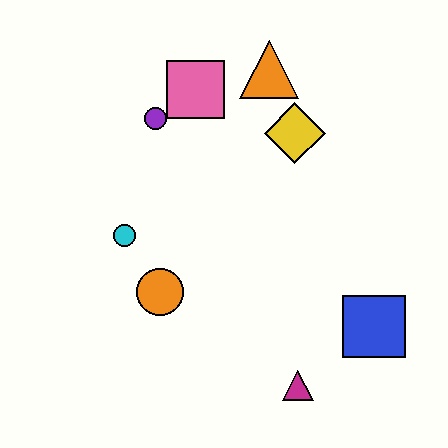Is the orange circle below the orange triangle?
Yes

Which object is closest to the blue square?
The magenta triangle is closest to the blue square.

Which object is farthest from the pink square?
The magenta triangle is farthest from the pink square.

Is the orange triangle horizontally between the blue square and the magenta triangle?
No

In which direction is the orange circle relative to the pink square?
The orange circle is below the pink square.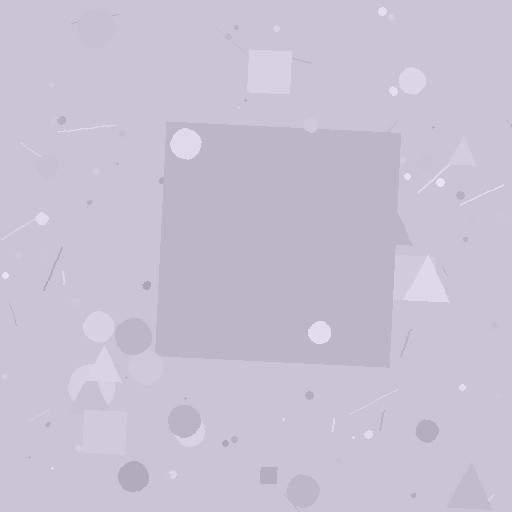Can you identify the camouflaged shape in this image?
The camouflaged shape is a square.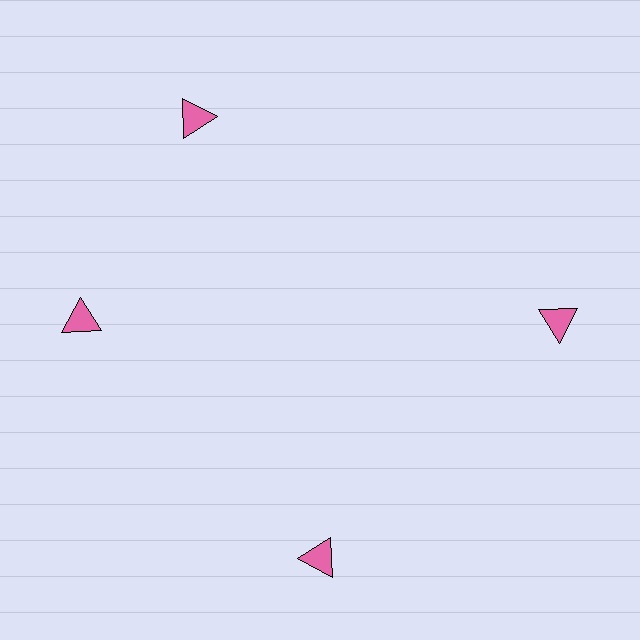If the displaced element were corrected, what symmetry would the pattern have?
It would have 4-fold rotational symmetry — the pattern would map onto itself every 90 degrees.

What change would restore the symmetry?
The symmetry would be restored by rotating it back into even spacing with its neighbors so that all 4 triangles sit at equal angles and equal distance from the center.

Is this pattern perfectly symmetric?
No. The 4 pink triangles are arranged in a ring, but one element near the 12 o'clock position is rotated out of alignment along the ring, breaking the 4-fold rotational symmetry.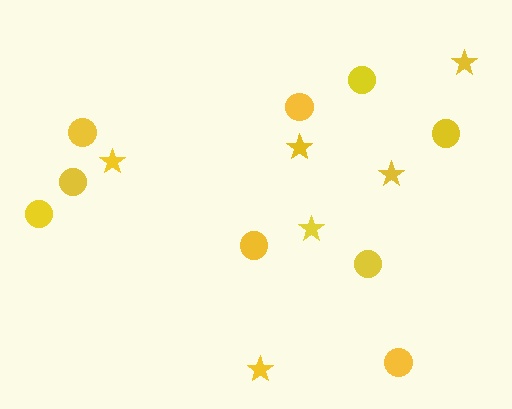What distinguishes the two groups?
There are 2 groups: one group of circles (9) and one group of stars (6).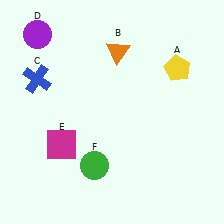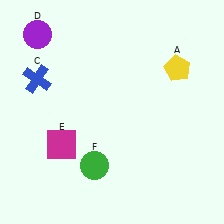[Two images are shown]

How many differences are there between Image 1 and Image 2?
There is 1 difference between the two images.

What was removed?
The orange triangle (B) was removed in Image 2.